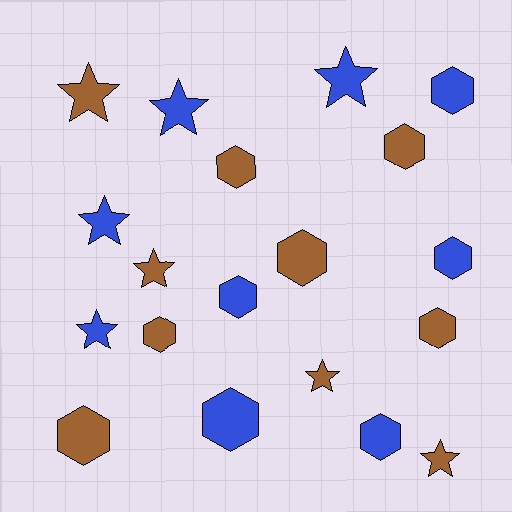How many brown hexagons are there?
There are 6 brown hexagons.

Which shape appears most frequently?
Hexagon, with 11 objects.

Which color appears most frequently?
Brown, with 10 objects.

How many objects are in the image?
There are 19 objects.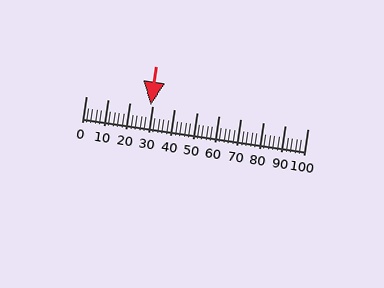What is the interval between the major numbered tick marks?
The major tick marks are spaced 10 units apart.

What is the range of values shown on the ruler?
The ruler shows values from 0 to 100.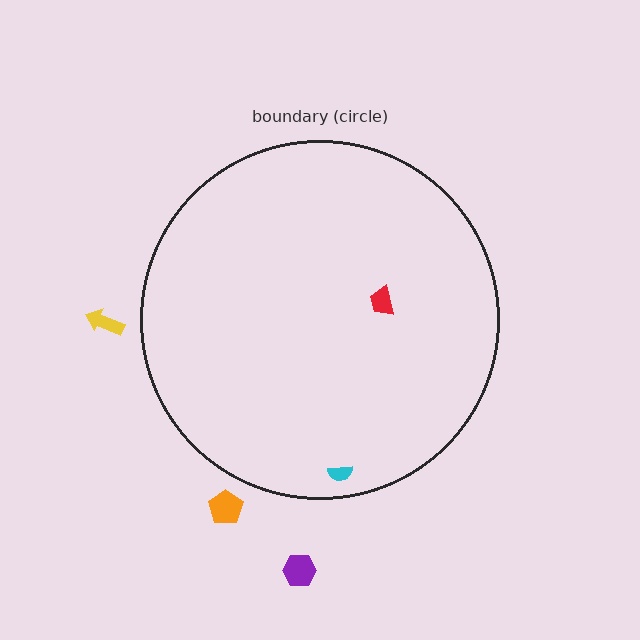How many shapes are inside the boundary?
2 inside, 3 outside.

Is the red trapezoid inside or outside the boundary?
Inside.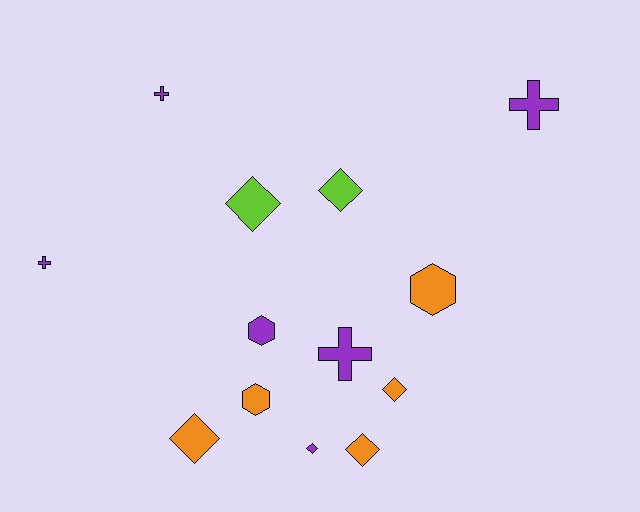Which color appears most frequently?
Purple, with 6 objects.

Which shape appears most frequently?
Diamond, with 6 objects.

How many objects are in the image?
There are 13 objects.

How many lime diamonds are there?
There are 2 lime diamonds.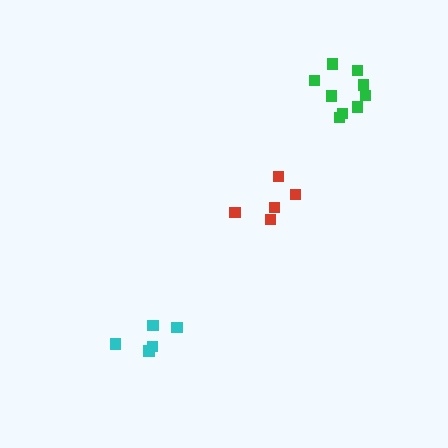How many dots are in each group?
Group 1: 5 dots, Group 2: 5 dots, Group 3: 9 dots (19 total).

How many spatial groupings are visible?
There are 3 spatial groupings.